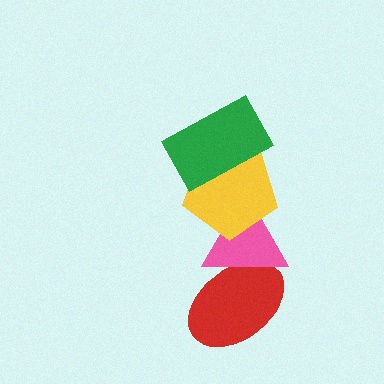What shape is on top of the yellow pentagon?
The green rectangle is on top of the yellow pentagon.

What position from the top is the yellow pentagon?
The yellow pentagon is 2nd from the top.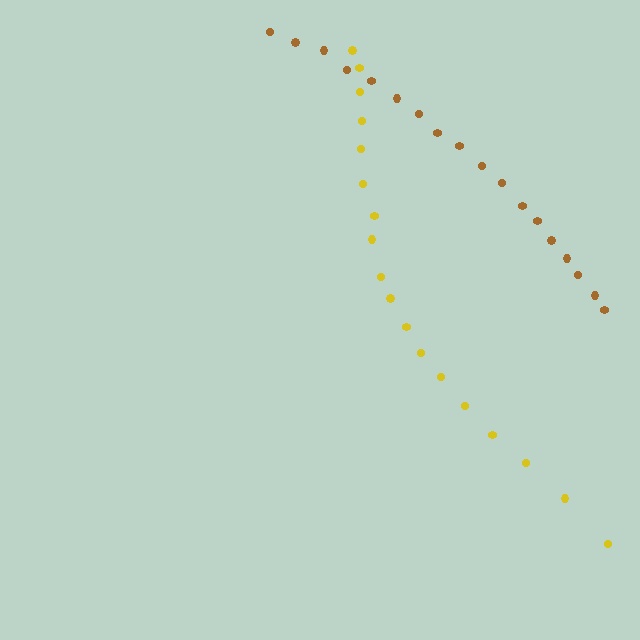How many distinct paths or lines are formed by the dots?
There are 2 distinct paths.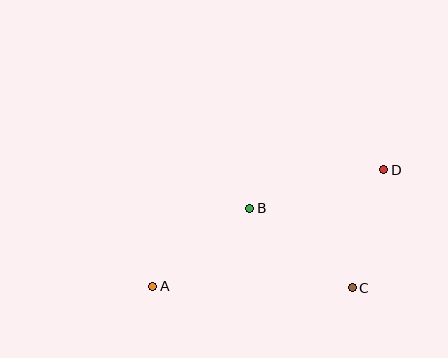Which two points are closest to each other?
Points C and D are closest to each other.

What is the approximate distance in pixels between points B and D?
The distance between B and D is approximately 139 pixels.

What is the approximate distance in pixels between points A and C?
The distance between A and C is approximately 199 pixels.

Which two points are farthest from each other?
Points A and D are farthest from each other.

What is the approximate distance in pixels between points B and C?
The distance between B and C is approximately 129 pixels.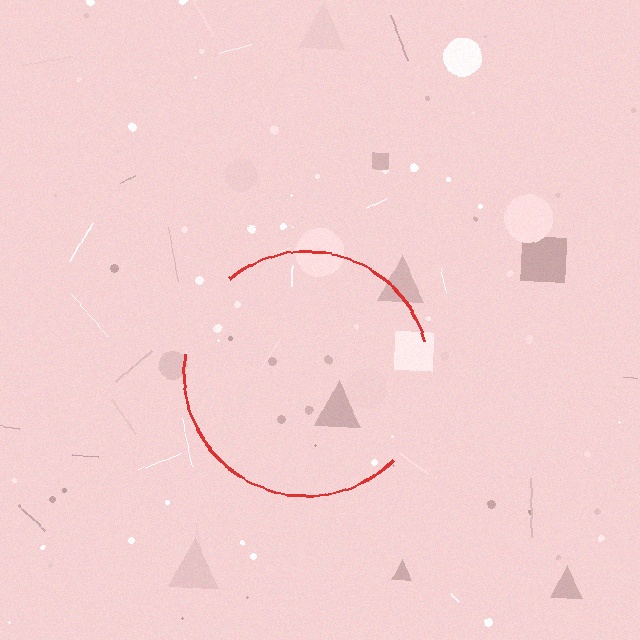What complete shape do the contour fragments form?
The contour fragments form a circle.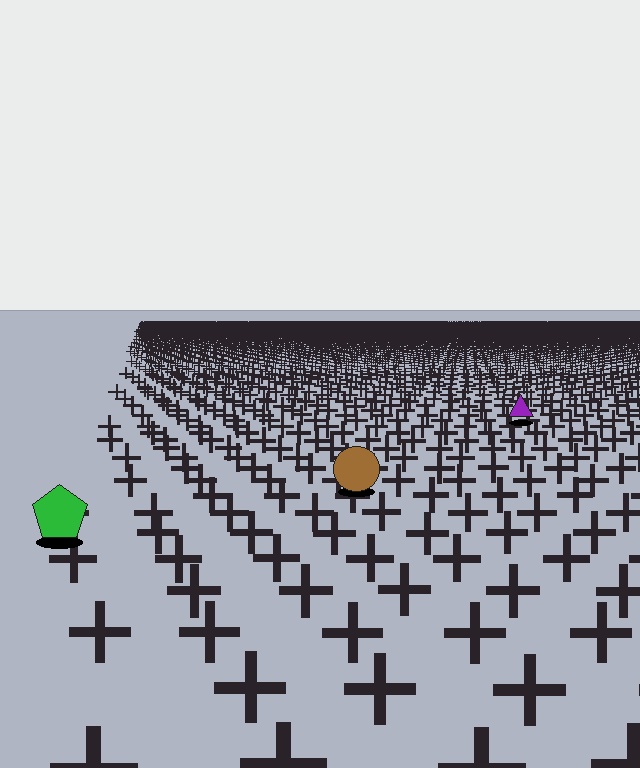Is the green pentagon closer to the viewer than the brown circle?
Yes. The green pentagon is closer — you can tell from the texture gradient: the ground texture is coarser near it.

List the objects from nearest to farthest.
From nearest to farthest: the green pentagon, the brown circle, the purple triangle.